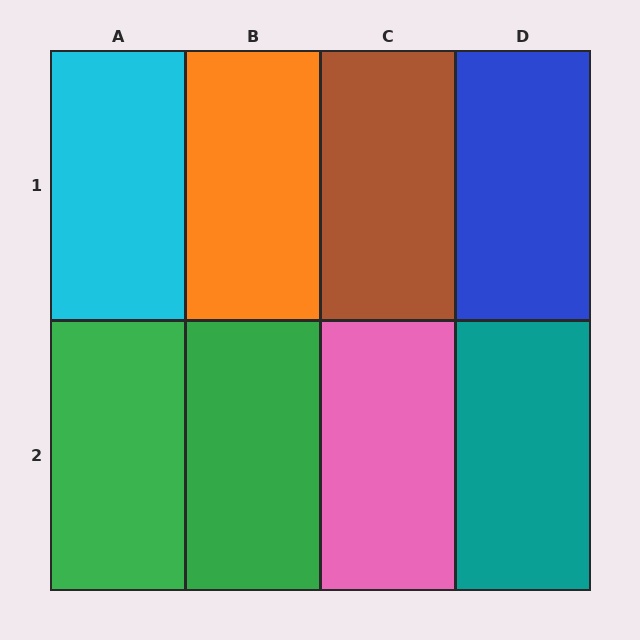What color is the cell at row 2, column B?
Green.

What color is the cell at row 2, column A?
Green.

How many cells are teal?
1 cell is teal.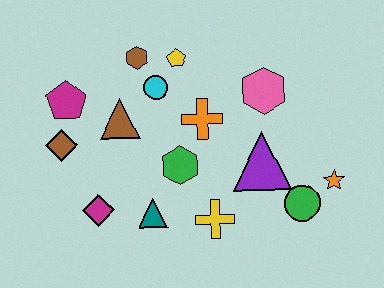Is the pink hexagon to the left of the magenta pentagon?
No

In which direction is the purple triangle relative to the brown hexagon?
The purple triangle is to the right of the brown hexagon.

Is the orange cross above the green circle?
Yes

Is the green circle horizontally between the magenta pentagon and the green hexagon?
No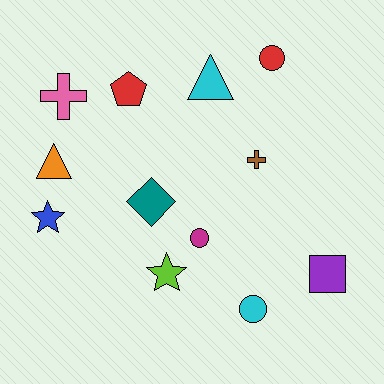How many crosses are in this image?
There are 2 crosses.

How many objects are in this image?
There are 12 objects.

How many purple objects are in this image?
There is 1 purple object.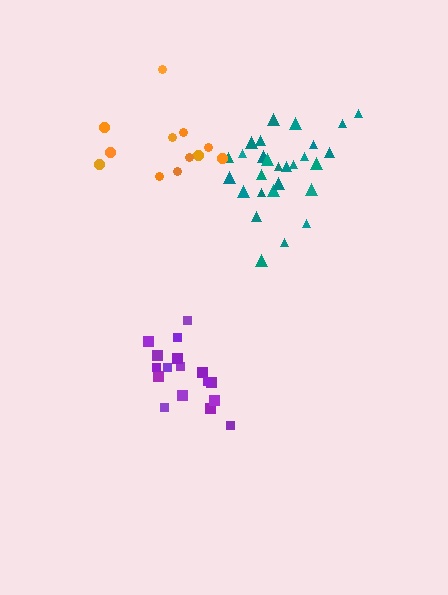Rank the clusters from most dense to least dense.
purple, teal, orange.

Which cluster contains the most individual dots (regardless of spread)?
Teal (28).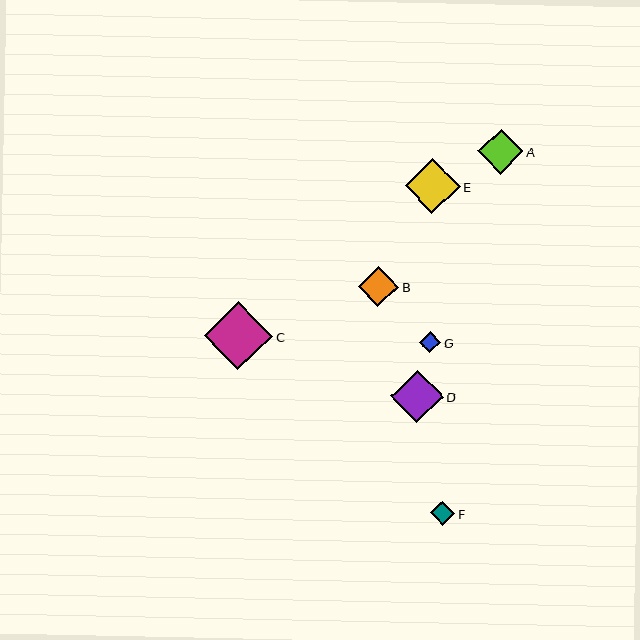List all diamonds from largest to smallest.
From largest to smallest: C, E, D, A, B, F, G.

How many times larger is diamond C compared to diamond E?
Diamond C is approximately 1.2 times the size of diamond E.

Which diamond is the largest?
Diamond C is the largest with a size of approximately 68 pixels.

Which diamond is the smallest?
Diamond G is the smallest with a size of approximately 21 pixels.